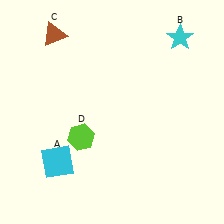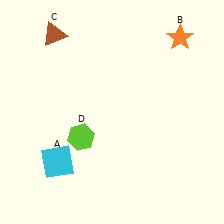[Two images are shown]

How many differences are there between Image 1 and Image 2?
There is 1 difference between the two images.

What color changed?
The star (B) changed from cyan in Image 1 to orange in Image 2.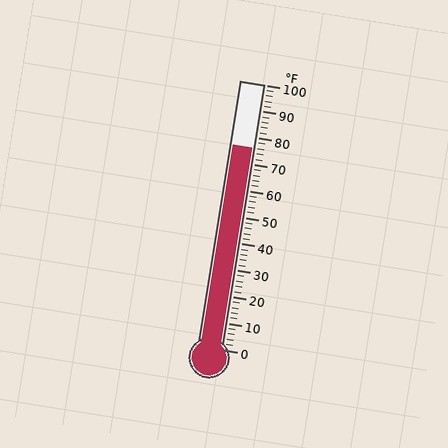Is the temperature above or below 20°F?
The temperature is above 20°F.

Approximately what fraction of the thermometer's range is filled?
The thermometer is filled to approximately 75% of its range.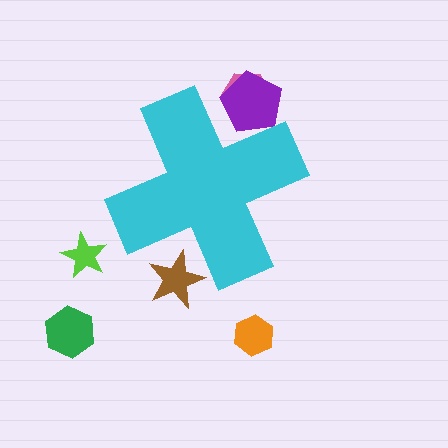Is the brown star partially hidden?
Yes, the brown star is partially hidden behind the cyan cross.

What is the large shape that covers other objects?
A cyan cross.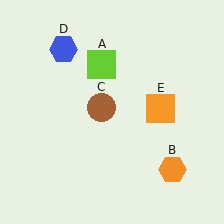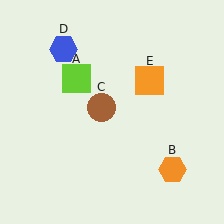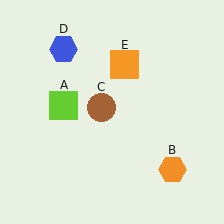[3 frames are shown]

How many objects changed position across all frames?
2 objects changed position: lime square (object A), orange square (object E).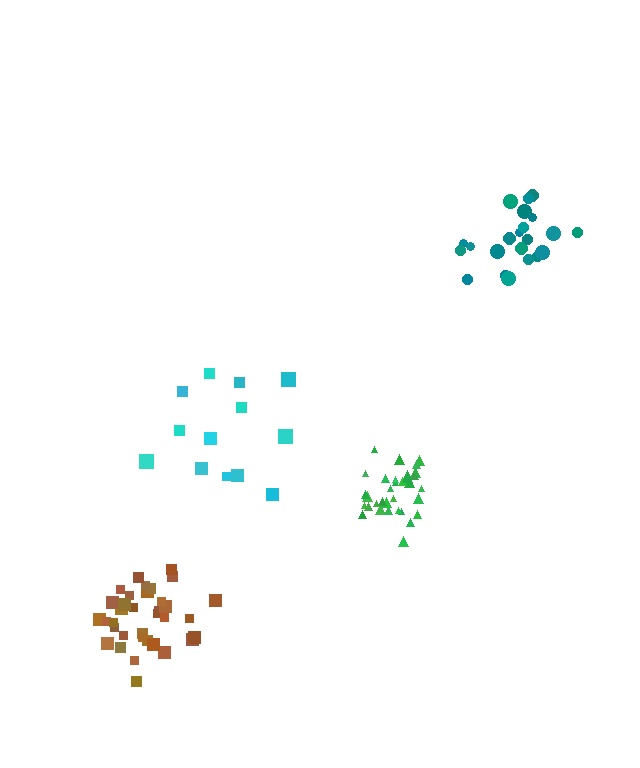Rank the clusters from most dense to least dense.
brown, green, teal, cyan.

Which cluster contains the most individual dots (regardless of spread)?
Brown (35).